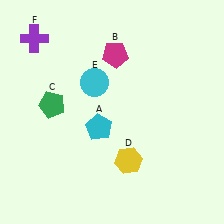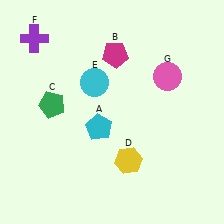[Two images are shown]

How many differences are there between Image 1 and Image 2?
There is 1 difference between the two images.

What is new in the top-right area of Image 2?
A pink circle (G) was added in the top-right area of Image 2.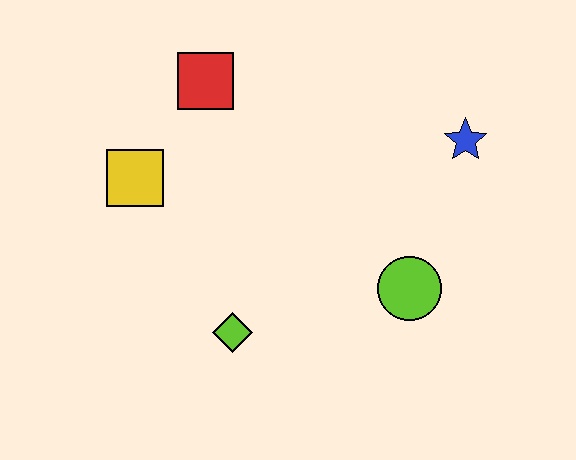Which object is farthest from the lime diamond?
The blue star is farthest from the lime diamond.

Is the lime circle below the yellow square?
Yes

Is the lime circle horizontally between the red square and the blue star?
Yes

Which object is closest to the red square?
The yellow square is closest to the red square.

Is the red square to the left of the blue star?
Yes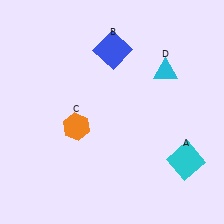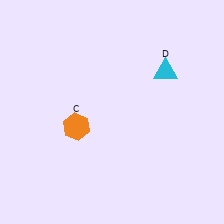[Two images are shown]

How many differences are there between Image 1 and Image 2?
There are 2 differences between the two images.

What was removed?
The cyan square (A), the blue square (B) were removed in Image 2.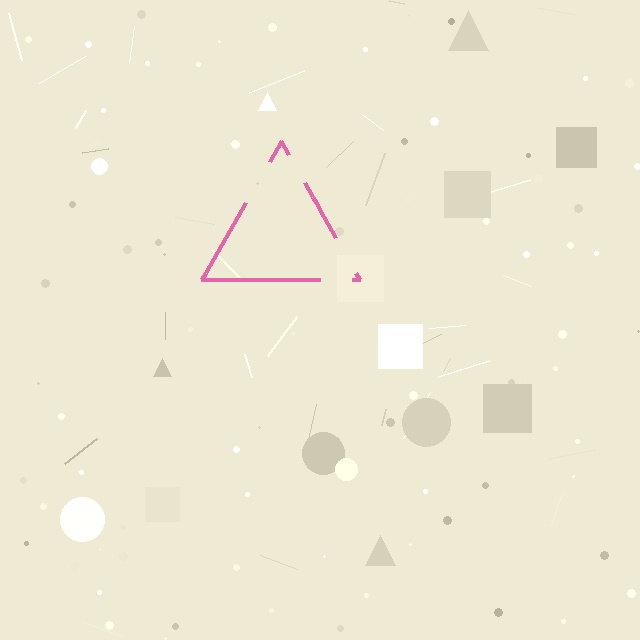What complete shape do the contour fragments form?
The contour fragments form a triangle.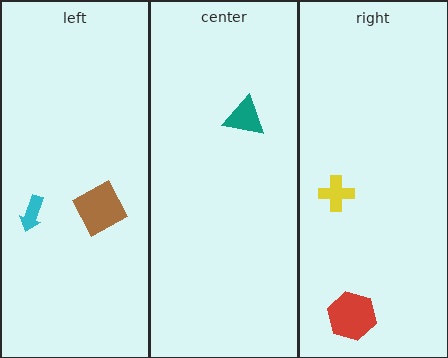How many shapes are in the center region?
1.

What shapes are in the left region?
The brown square, the cyan arrow.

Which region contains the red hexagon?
The right region.